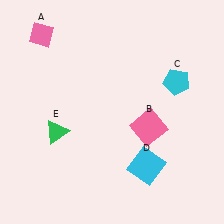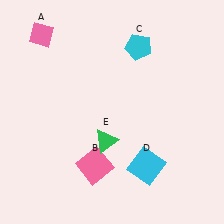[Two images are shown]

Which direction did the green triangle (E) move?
The green triangle (E) moved right.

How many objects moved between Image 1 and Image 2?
3 objects moved between the two images.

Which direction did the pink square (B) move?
The pink square (B) moved left.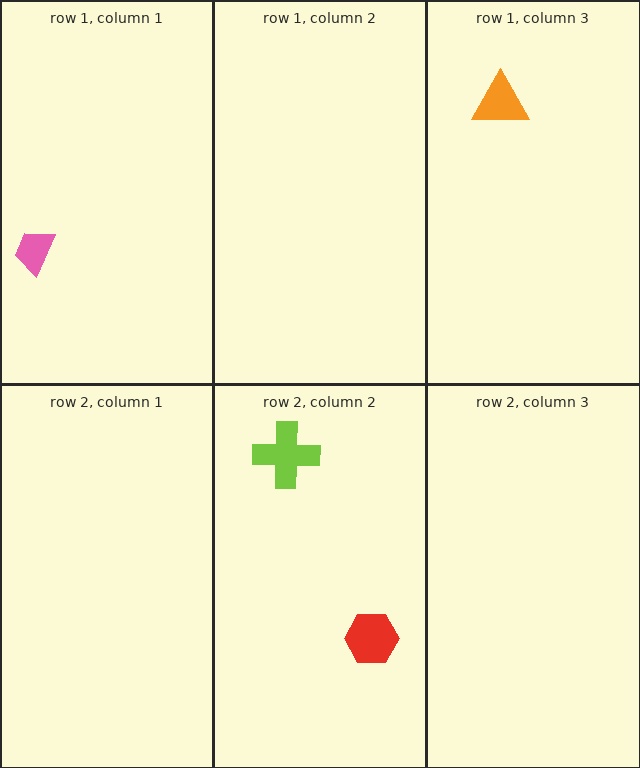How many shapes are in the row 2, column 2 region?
2.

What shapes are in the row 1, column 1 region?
The pink trapezoid.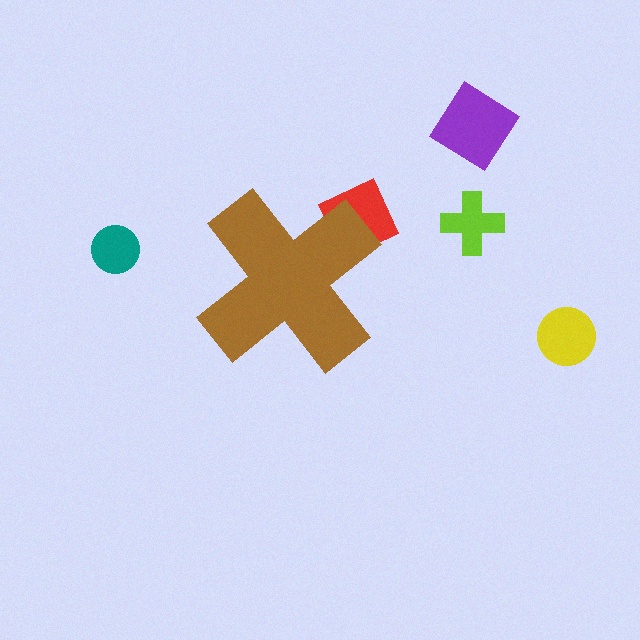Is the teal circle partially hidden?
No, the teal circle is fully visible.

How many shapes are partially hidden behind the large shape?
1 shape is partially hidden.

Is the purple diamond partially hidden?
No, the purple diamond is fully visible.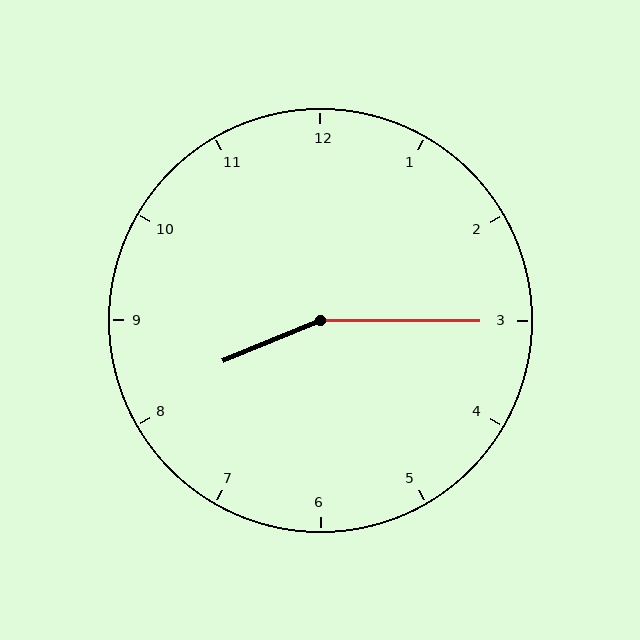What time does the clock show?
8:15.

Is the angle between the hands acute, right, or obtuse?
It is obtuse.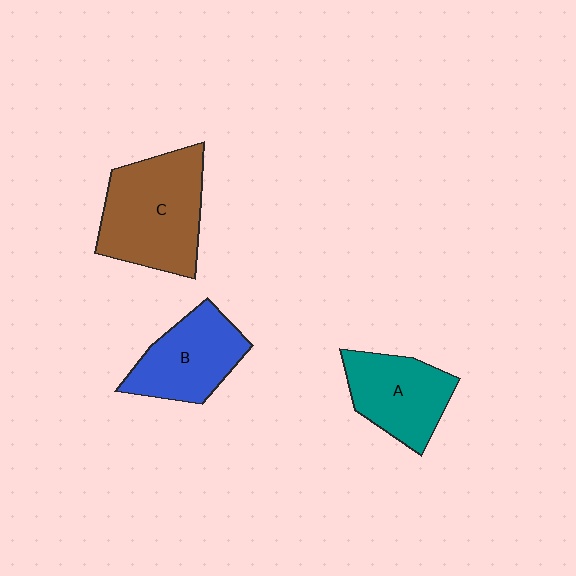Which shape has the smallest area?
Shape A (teal).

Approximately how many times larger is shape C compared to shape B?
Approximately 1.4 times.